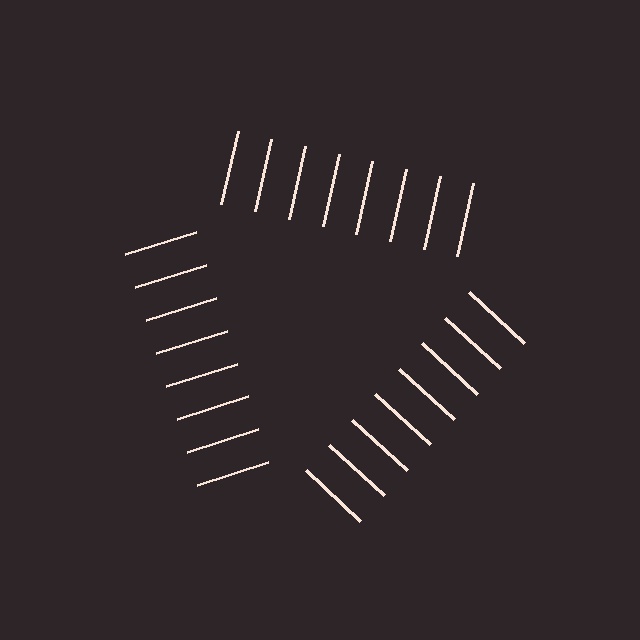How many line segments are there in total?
24 — 8 along each of the 3 edges.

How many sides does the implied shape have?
3 sides — the line-ends trace a triangle.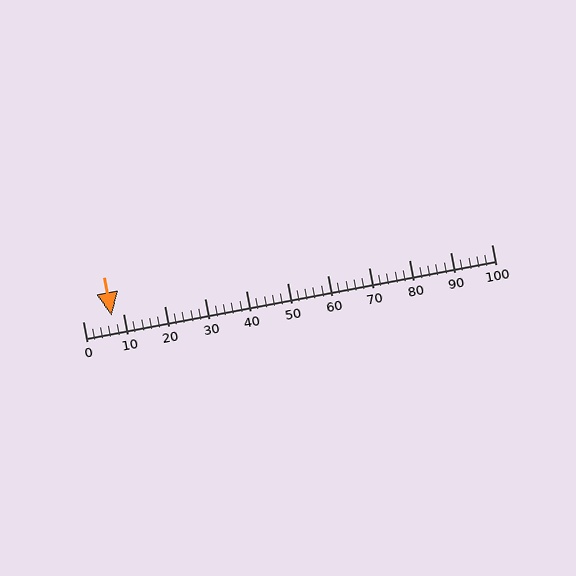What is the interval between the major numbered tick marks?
The major tick marks are spaced 10 units apart.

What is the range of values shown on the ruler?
The ruler shows values from 0 to 100.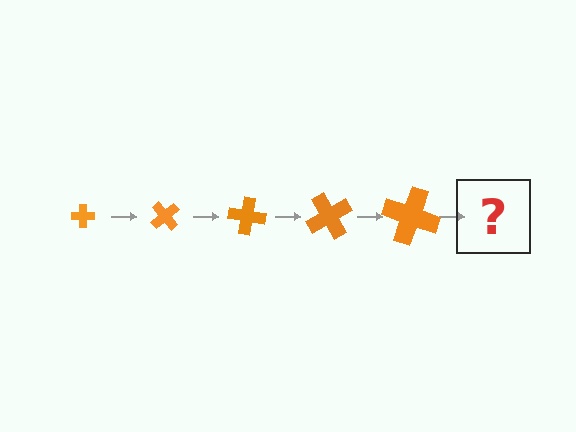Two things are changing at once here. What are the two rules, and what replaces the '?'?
The two rules are that the cross grows larger each step and it rotates 50 degrees each step. The '?' should be a cross, larger than the previous one and rotated 250 degrees from the start.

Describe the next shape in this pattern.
It should be a cross, larger than the previous one and rotated 250 degrees from the start.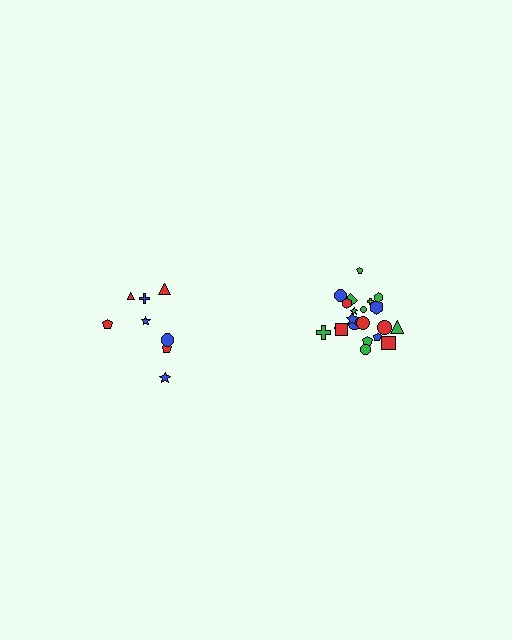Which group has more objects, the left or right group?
The right group.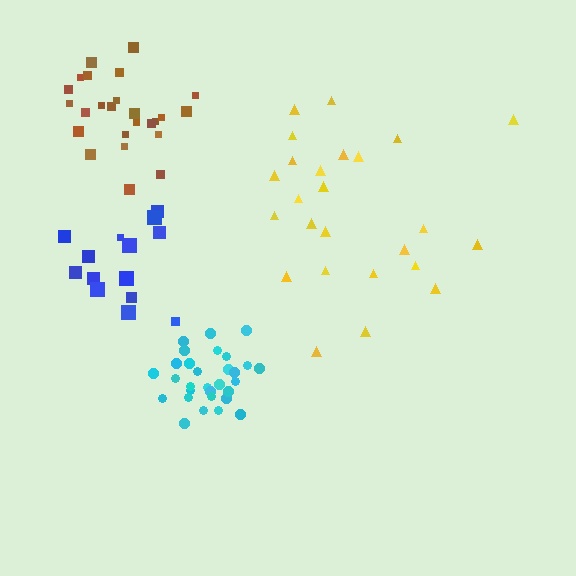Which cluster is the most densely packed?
Cyan.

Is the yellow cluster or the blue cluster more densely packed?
Blue.